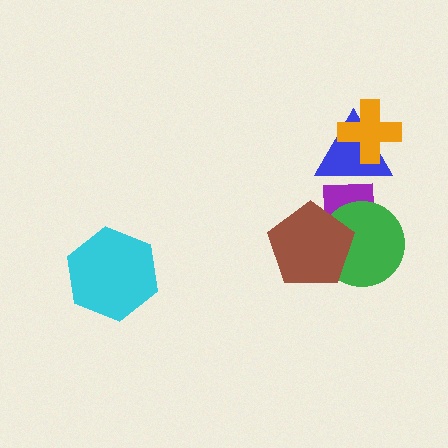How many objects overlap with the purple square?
3 objects overlap with the purple square.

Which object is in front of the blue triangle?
The orange cross is in front of the blue triangle.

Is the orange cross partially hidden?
No, no other shape covers it.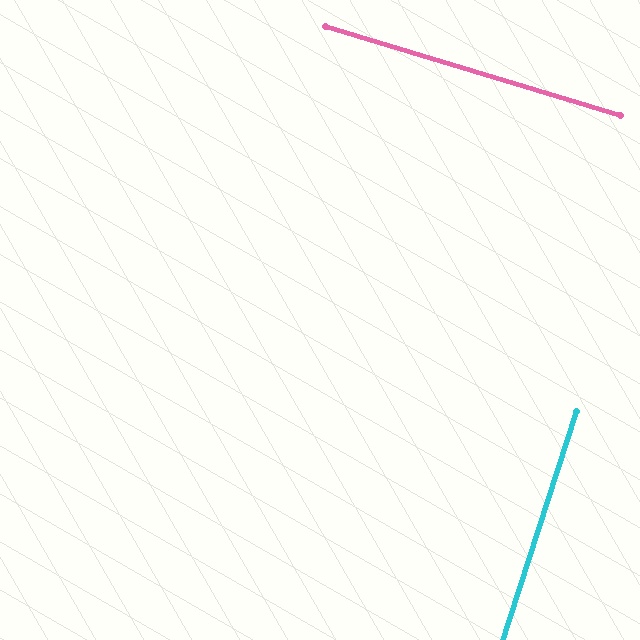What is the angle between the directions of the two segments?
Approximately 89 degrees.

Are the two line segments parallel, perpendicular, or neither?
Perpendicular — they meet at approximately 89°.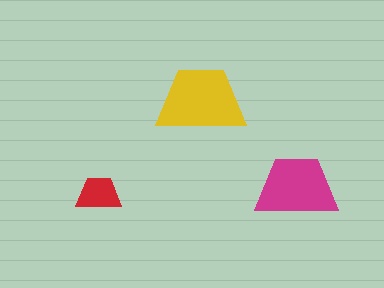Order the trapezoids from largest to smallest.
the yellow one, the magenta one, the red one.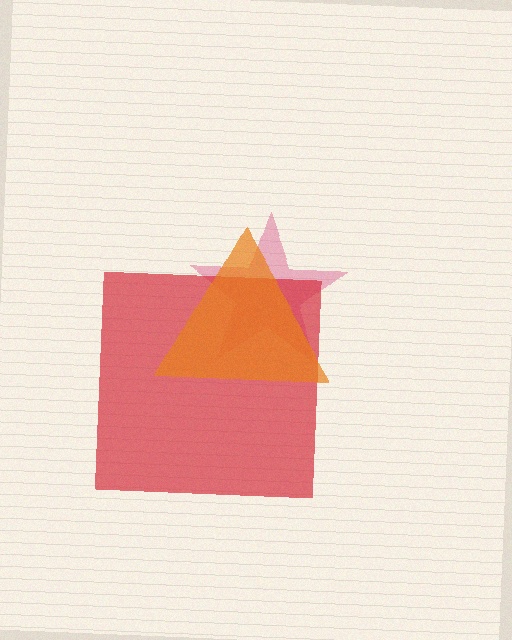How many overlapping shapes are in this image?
There are 3 overlapping shapes in the image.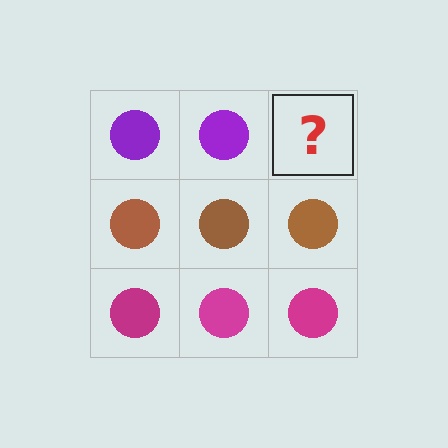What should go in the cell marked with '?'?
The missing cell should contain a purple circle.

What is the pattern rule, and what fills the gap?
The rule is that each row has a consistent color. The gap should be filled with a purple circle.